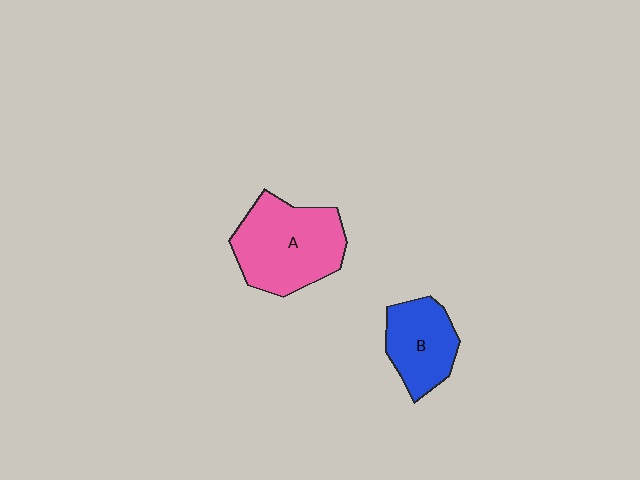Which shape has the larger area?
Shape A (pink).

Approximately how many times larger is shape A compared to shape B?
Approximately 1.6 times.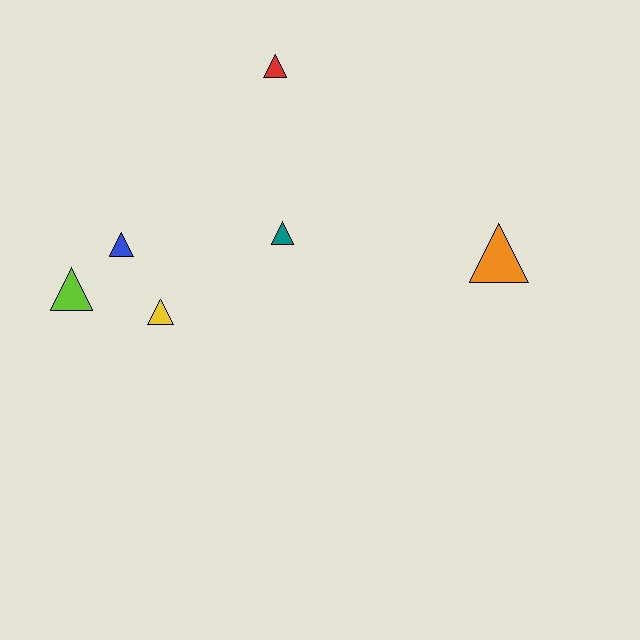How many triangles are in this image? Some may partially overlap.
There are 6 triangles.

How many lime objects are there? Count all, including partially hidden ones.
There is 1 lime object.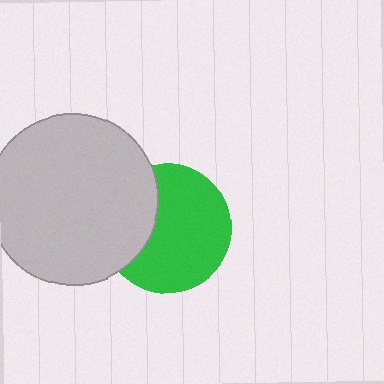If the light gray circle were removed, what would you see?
You would see the complete green circle.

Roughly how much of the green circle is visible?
Most of it is visible (roughly 68%).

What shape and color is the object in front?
The object in front is a light gray circle.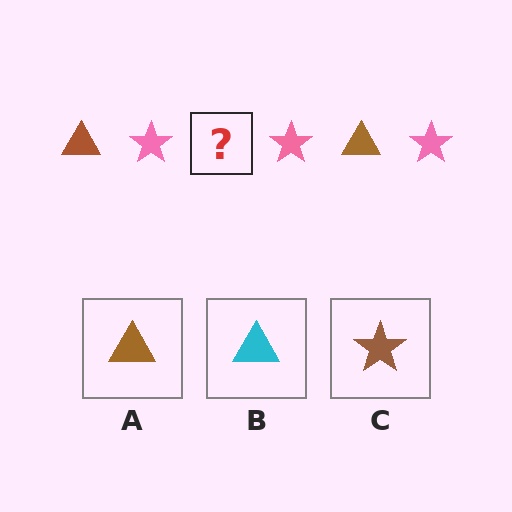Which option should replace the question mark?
Option A.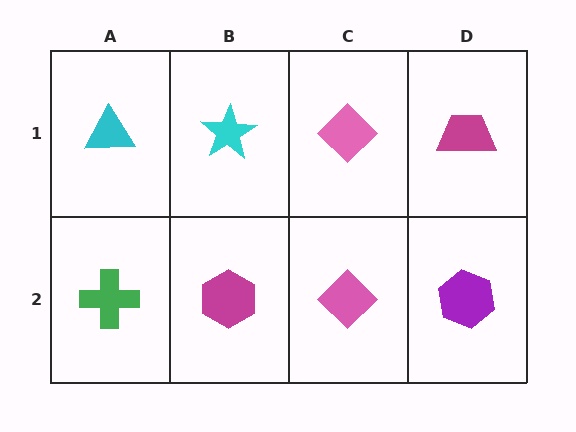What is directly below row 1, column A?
A green cross.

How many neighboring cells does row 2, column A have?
2.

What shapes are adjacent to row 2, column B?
A cyan star (row 1, column B), a green cross (row 2, column A), a pink diamond (row 2, column C).